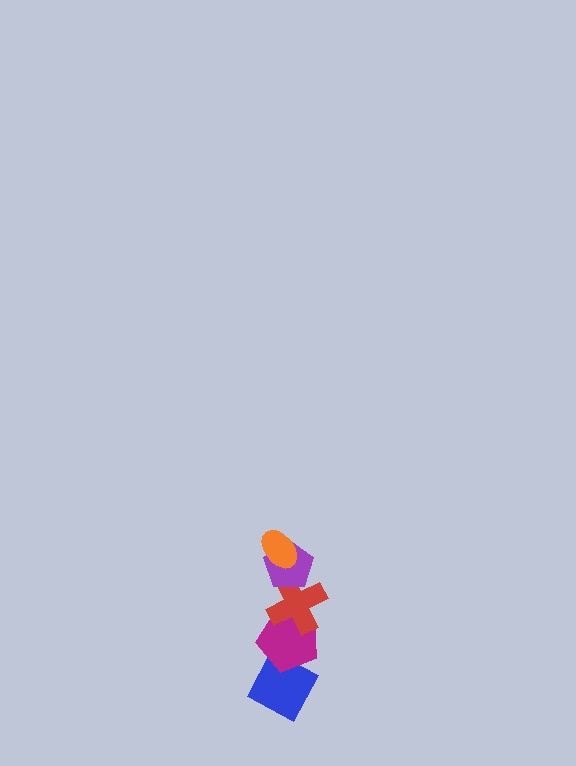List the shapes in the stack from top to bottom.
From top to bottom: the orange ellipse, the purple pentagon, the red cross, the magenta pentagon, the blue diamond.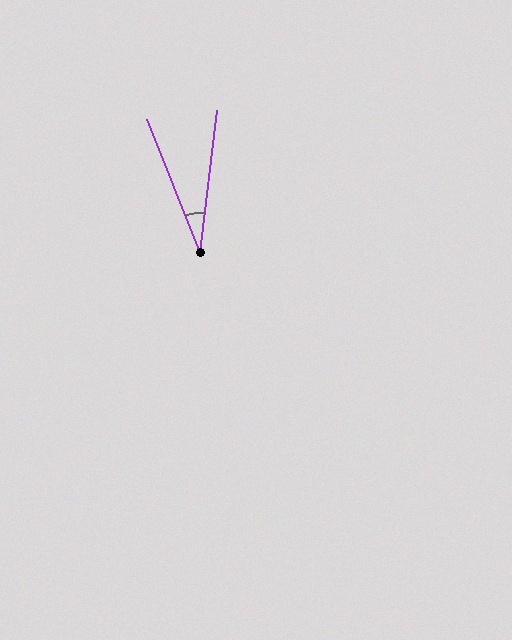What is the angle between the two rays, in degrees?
Approximately 29 degrees.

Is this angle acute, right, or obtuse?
It is acute.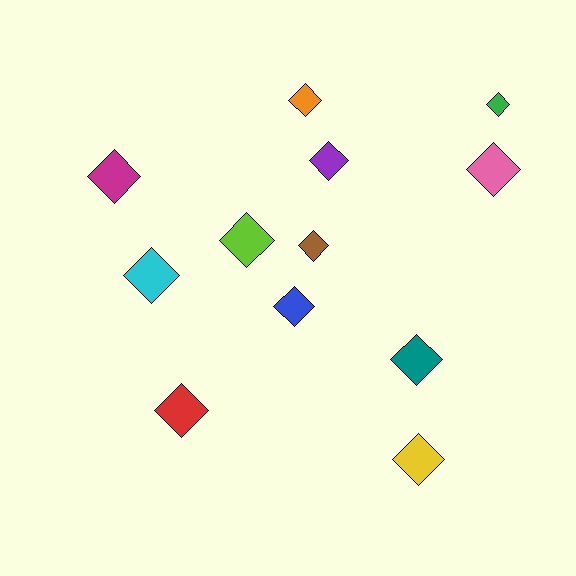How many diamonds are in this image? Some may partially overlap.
There are 12 diamonds.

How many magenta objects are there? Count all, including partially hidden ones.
There is 1 magenta object.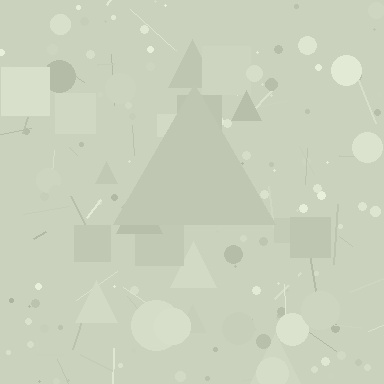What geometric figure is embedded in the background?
A triangle is embedded in the background.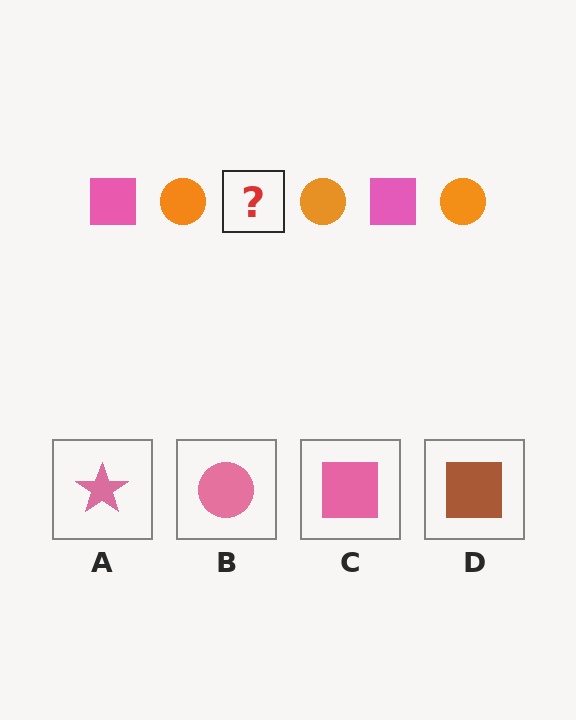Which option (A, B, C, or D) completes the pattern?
C.